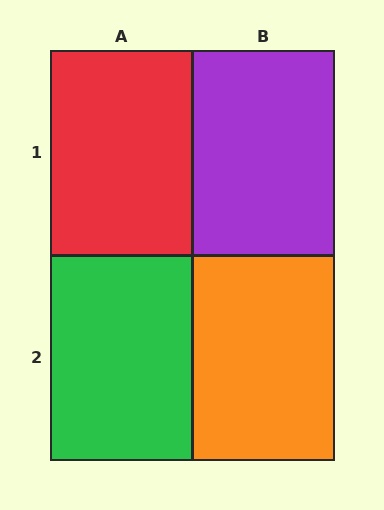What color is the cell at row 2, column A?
Green.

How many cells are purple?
1 cell is purple.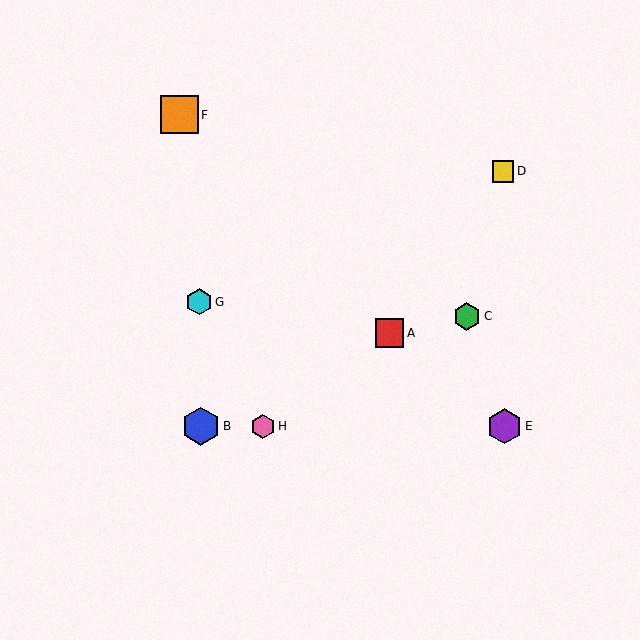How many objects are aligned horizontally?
3 objects (B, E, H) are aligned horizontally.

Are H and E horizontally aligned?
Yes, both are at y≈426.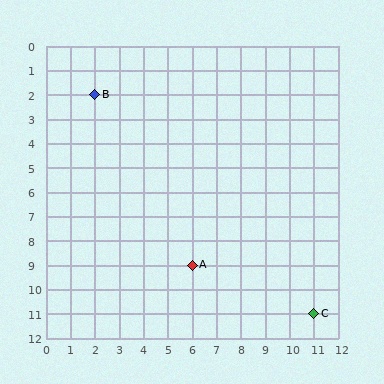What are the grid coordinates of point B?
Point B is at grid coordinates (2, 2).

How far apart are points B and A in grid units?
Points B and A are 4 columns and 7 rows apart (about 8.1 grid units diagonally).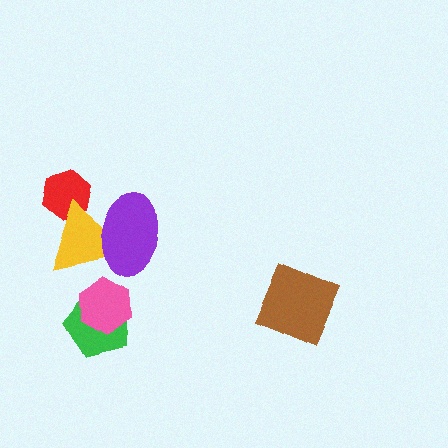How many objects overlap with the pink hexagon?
1 object overlaps with the pink hexagon.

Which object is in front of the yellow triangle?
The purple ellipse is in front of the yellow triangle.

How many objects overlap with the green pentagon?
1 object overlaps with the green pentagon.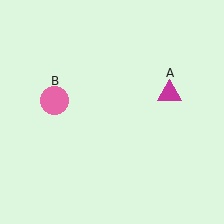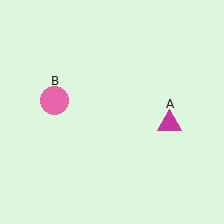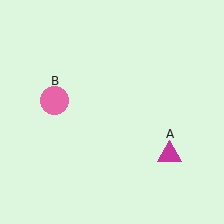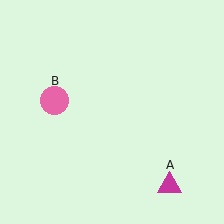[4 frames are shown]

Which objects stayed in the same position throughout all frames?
Pink circle (object B) remained stationary.